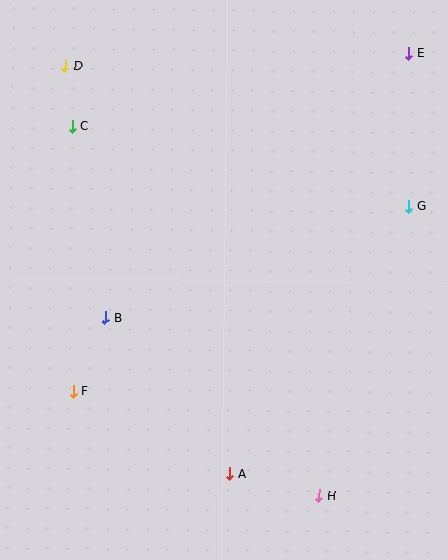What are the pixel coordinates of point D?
Point D is at (65, 66).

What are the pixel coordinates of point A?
Point A is at (230, 474).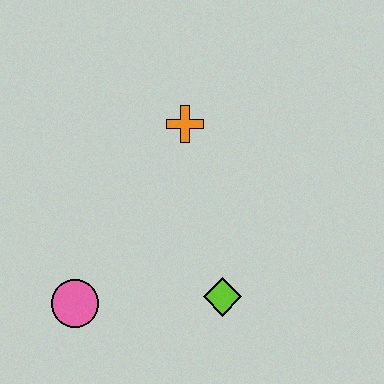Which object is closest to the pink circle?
The lime diamond is closest to the pink circle.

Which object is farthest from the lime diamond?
The orange cross is farthest from the lime diamond.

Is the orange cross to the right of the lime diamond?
No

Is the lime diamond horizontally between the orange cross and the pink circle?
No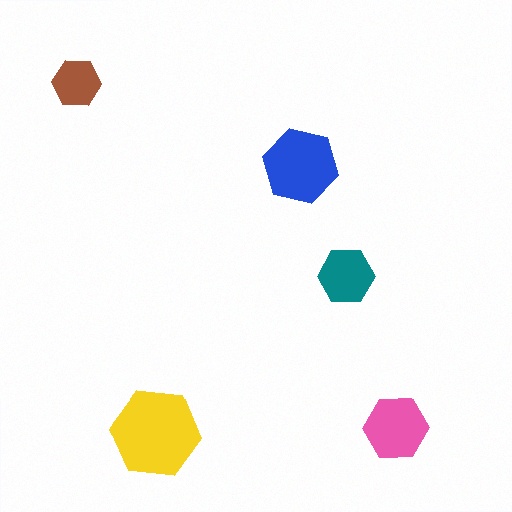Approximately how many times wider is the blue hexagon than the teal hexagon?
About 1.5 times wider.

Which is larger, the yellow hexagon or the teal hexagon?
The yellow one.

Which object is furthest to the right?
The pink hexagon is rightmost.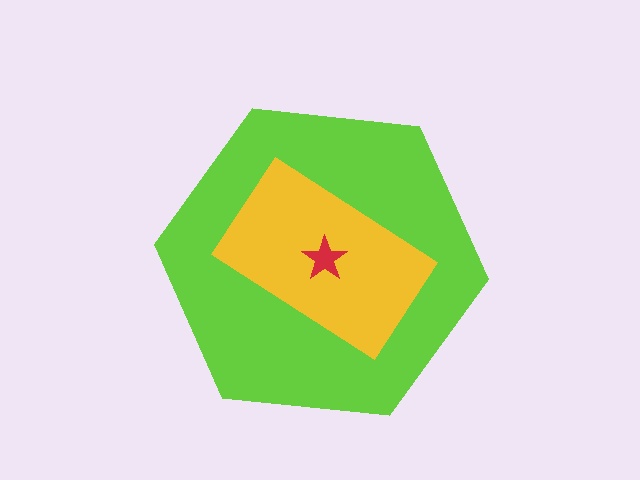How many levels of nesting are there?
3.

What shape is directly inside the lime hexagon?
The yellow rectangle.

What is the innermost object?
The red star.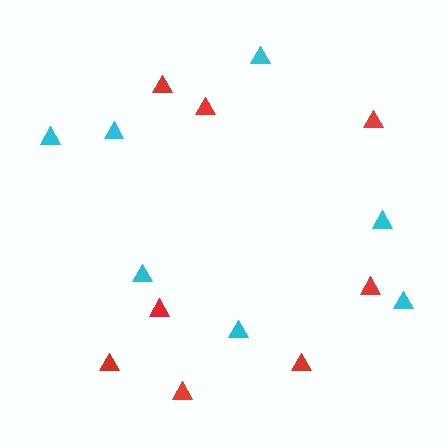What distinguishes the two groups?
There are 2 groups: one group of cyan triangles (7) and one group of red triangles (8).